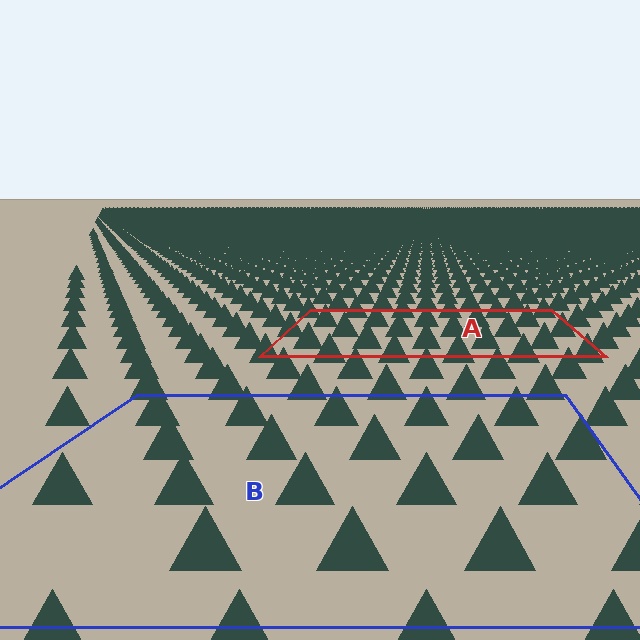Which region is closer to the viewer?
Region B is closer. The texture elements there are larger and more spread out.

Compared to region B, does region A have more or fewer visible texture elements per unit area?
Region A has more texture elements per unit area — they are packed more densely because it is farther away.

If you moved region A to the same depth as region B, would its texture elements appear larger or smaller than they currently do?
They would appear larger. At a closer depth, the same texture elements are projected at a bigger on-screen size.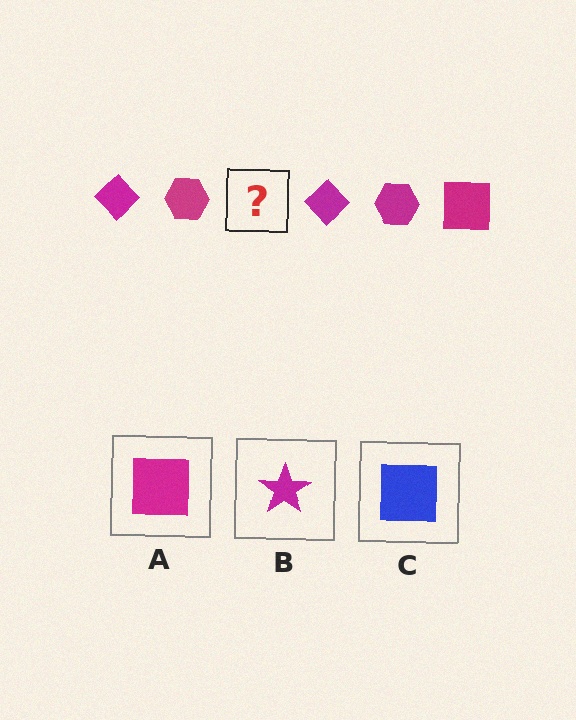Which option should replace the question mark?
Option A.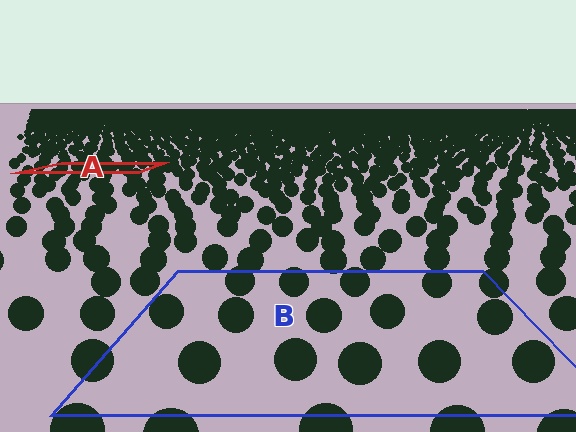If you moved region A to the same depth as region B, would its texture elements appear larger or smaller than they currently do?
They would appear larger. At a closer depth, the same texture elements are projected at a bigger on-screen size.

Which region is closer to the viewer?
Region B is closer. The texture elements there are larger and more spread out.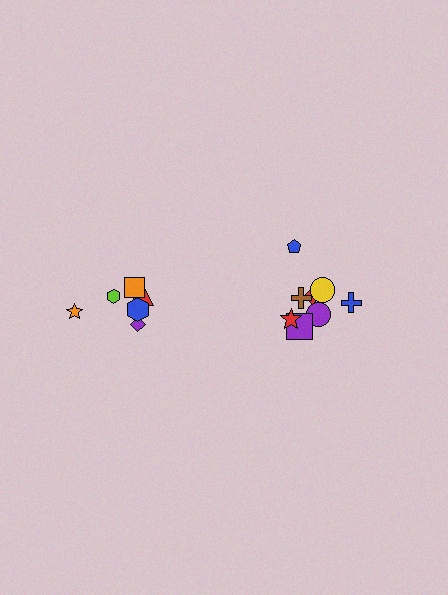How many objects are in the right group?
There are 8 objects.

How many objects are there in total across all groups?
There are 14 objects.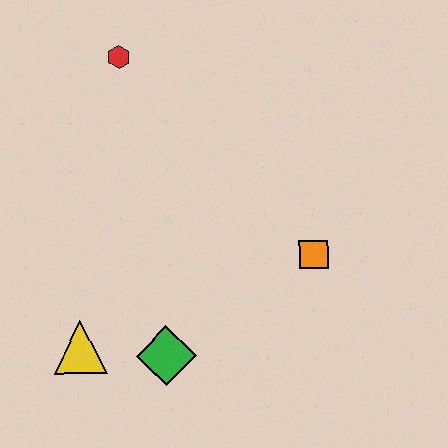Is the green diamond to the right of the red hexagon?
Yes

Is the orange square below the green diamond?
No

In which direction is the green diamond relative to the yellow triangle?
The green diamond is to the right of the yellow triangle.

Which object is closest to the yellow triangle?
The green diamond is closest to the yellow triangle.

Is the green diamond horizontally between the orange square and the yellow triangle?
Yes